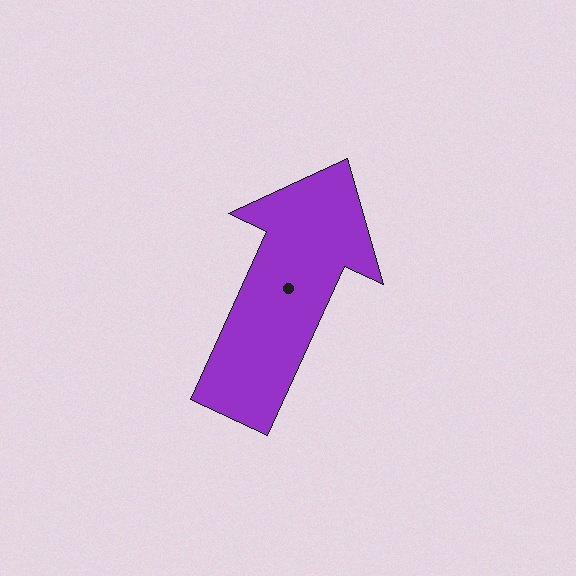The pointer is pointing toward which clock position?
Roughly 1 o'clock.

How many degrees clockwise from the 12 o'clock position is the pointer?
Approximately 25 degrees.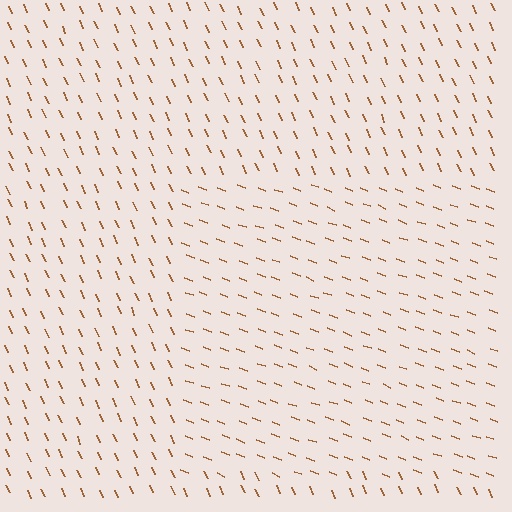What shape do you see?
I see a rectangle.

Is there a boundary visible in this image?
Yes, there is a texture boundary formed by a change in line orientation.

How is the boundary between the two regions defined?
The boundary is defined purely by a change in line orientation (approximately 45 degrees difference). All lines are the same color and thickness.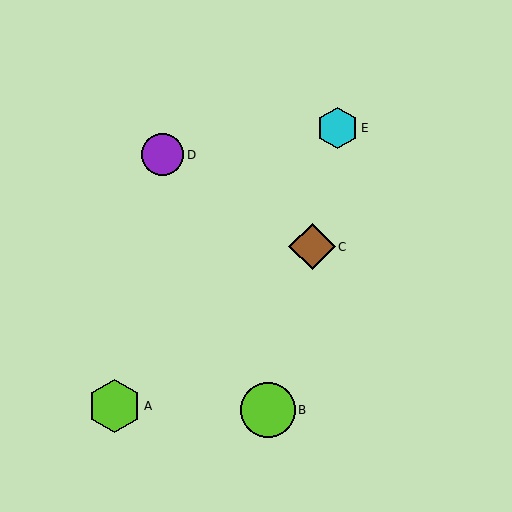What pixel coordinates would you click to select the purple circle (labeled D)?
Click at (163, 155) to select the purple circle D.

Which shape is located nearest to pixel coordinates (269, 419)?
The lime circle (labeled B) at (268, 410) is nearest to that location.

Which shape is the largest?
The lime circle (labeled B) is the largest.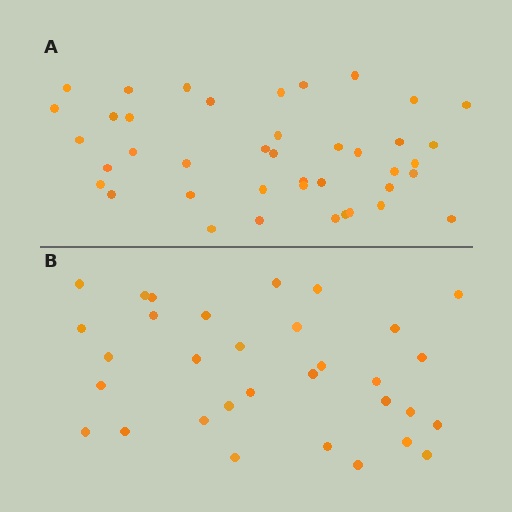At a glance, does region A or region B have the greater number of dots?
Region A (the top region) has more dots.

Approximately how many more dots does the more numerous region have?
Region A has roughly 8 or so more dots than region B.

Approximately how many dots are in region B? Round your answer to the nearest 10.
About 30 dots. (The exact count is 32, which rounds to 30.)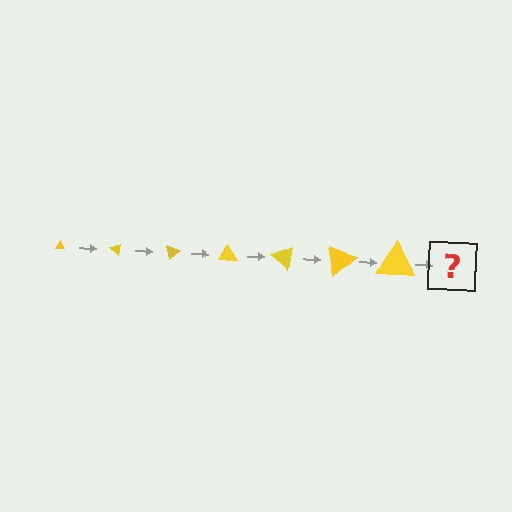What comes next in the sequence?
The next element should be a triangle, larger than the previous one and rotated 280 degrees from the start.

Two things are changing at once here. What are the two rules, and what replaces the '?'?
The two rules are that the triangle grows larger each step and it rotates 40 degrees each step. The '?' should be a triangle, larger than the previous one and rotated 280 degrees from the start.